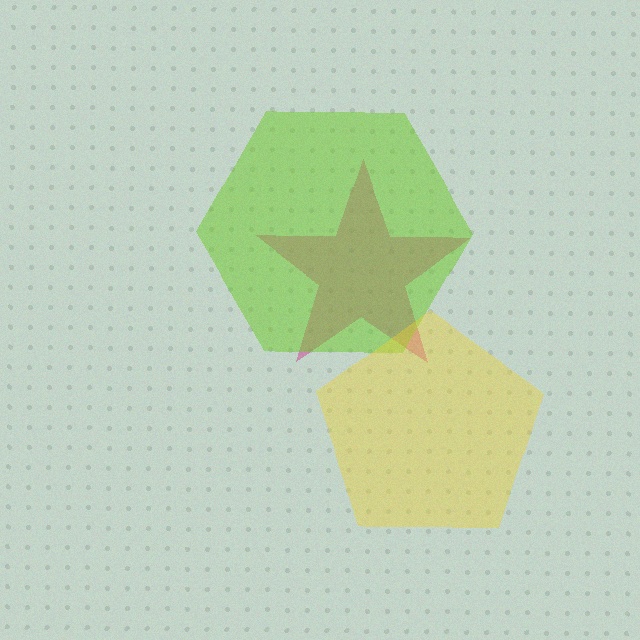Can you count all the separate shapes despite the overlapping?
Yes, there are 3 separate shapes.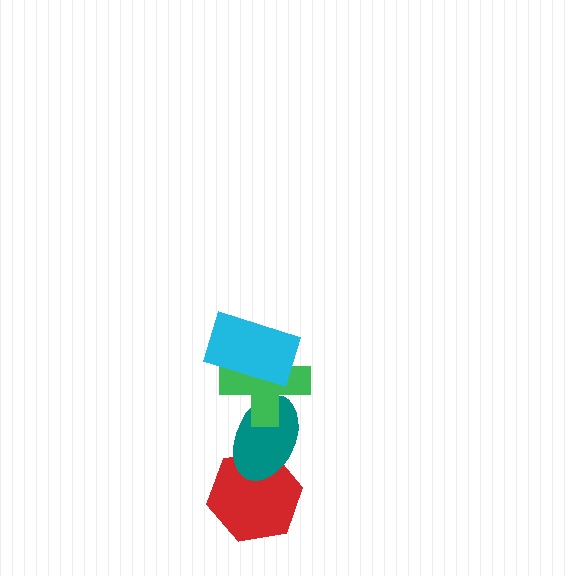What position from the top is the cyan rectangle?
The cyan rectangle is 1st from the top.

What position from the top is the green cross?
The green cross is 2nd from the top.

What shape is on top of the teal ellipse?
The green cross is on top of the teal ellipse.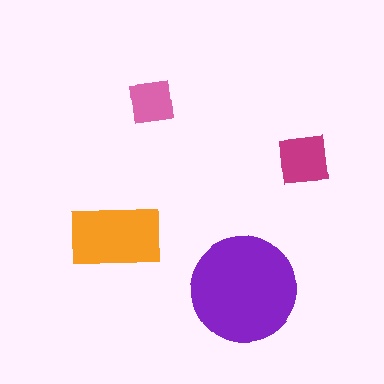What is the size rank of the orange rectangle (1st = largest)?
2nd.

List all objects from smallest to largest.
The pink square, the magenta square, the orange rectangle, the purple circle.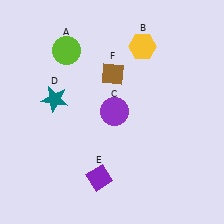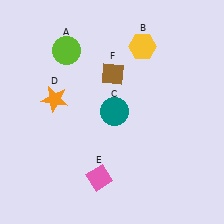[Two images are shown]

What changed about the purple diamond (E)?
In Image 1, E is purple. In Image 2, it changed to pink.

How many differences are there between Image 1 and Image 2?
There are 3 differences between the two images.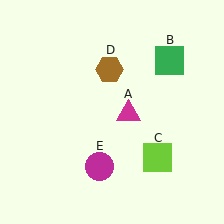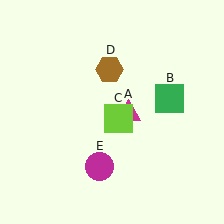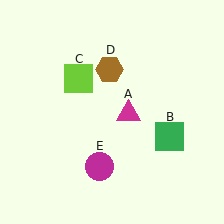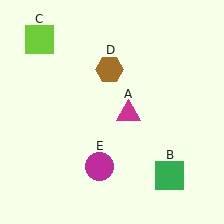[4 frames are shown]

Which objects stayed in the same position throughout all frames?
Magenta triangle (object A) and brown hexagon (object D) and magenta circle (object E) remained stationary.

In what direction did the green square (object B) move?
The green square (object B) moved down.